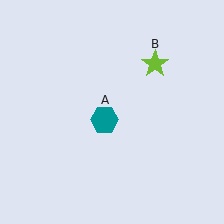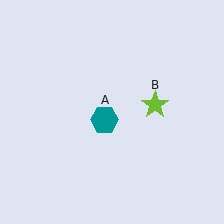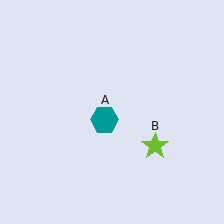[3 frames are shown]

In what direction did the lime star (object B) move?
The lime star (object B) moved down.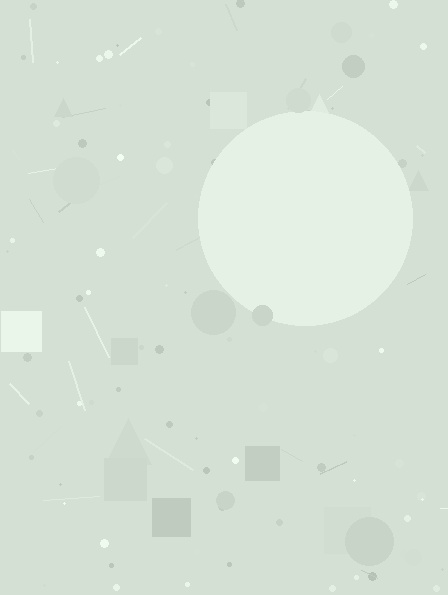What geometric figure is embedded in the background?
A circle is embedded in the background.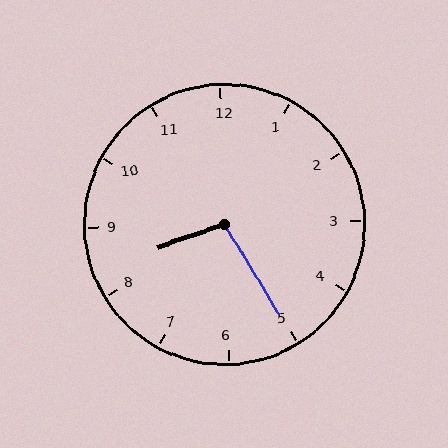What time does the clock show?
8:25.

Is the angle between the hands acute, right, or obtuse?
It is obtuse.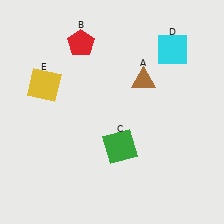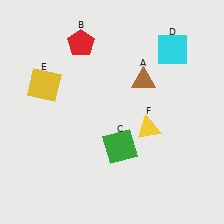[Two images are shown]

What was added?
A yellow triangle (F) was added in Image 2.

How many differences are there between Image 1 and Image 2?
There is 1 difference between the two images.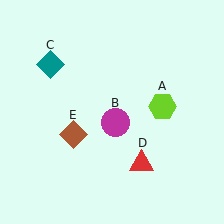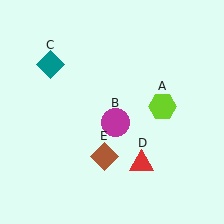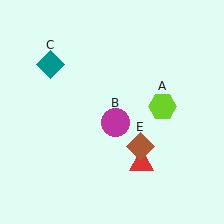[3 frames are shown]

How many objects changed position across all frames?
1 object changed position: brown diamond (object E).